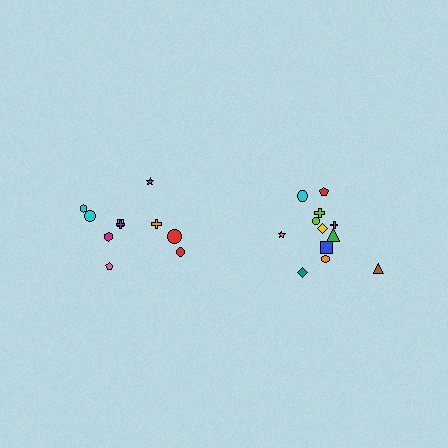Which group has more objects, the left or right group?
The right group.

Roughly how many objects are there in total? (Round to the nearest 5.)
Roughly 20 objects in total.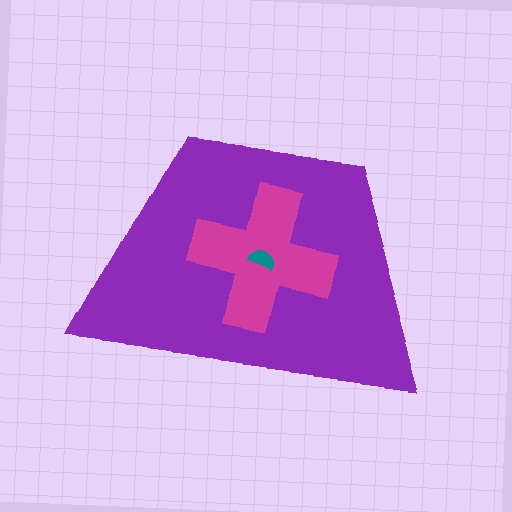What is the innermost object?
The teal semicircle.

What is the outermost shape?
The purple trapezoid.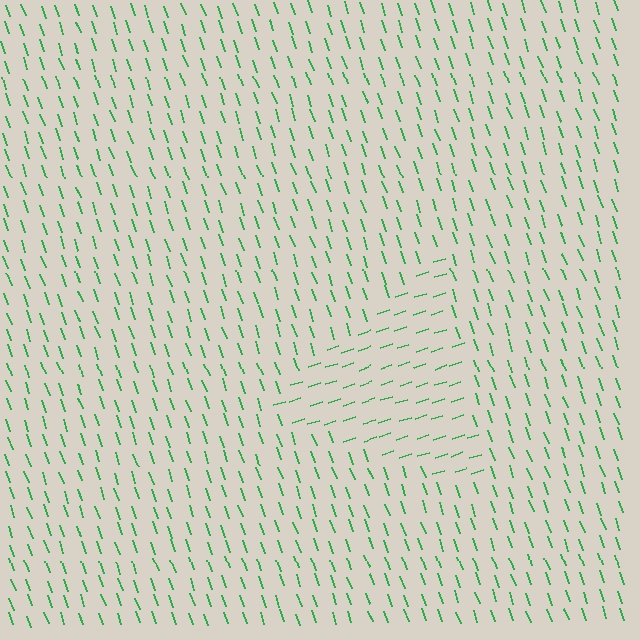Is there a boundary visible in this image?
Yes, there is a texture boundary formed by a change in line orientation.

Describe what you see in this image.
The image is filled with small green line segments. A triangle region in the image has lines oriented differently from the surrounding lines, creating a visible texture boundary.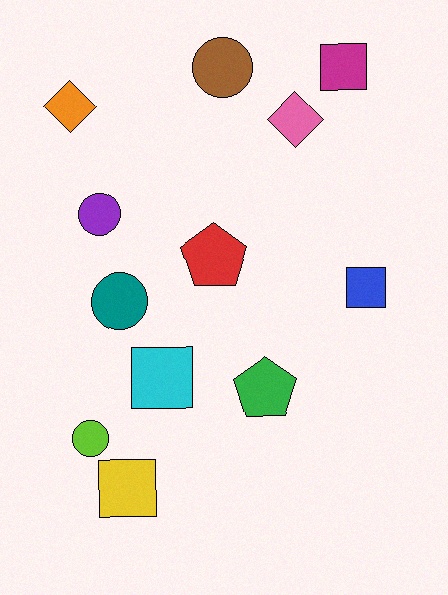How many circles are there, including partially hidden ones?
There are 4 circles.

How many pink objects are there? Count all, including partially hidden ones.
There is 1 pink object.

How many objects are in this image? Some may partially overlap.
There are 12 objects.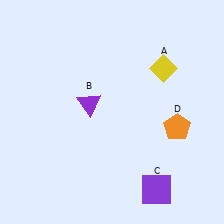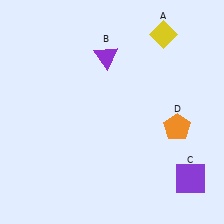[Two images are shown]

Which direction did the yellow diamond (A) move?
The yellow diamond (A) moved up.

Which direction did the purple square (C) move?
The purple square (C) moved right.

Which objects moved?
The objects that moved are: the yellow diamond (A), the purple triangle (B), the purple square (C).